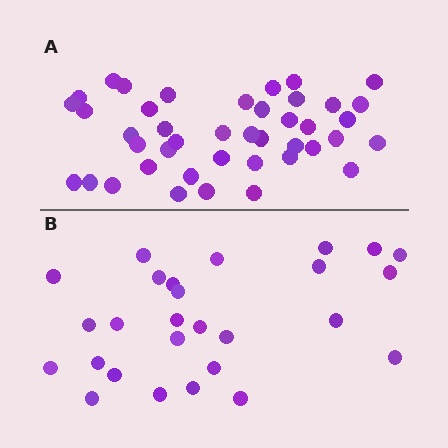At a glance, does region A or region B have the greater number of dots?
Region A (the top region) has more dots.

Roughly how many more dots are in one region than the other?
Region A has approximately 15 more dots than region B.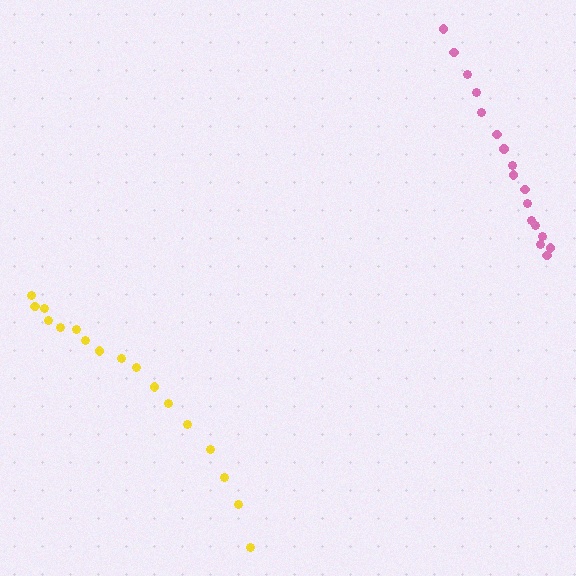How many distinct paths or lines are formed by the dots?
There are 2 distinct paths.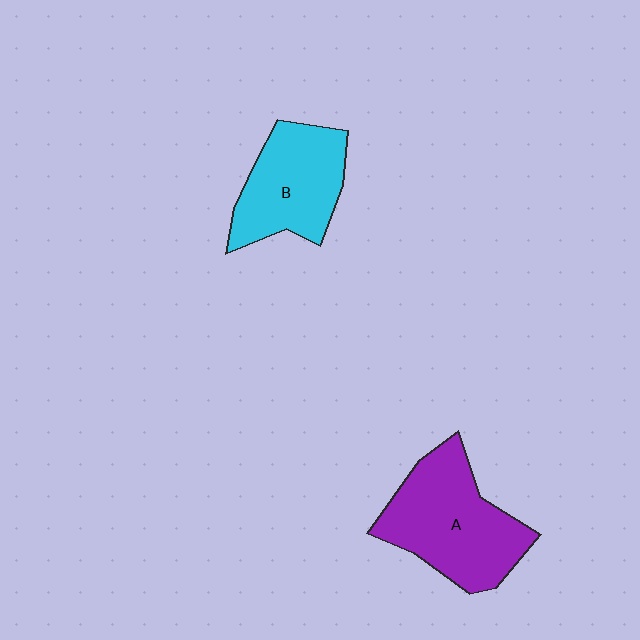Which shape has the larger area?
Shape A (purple).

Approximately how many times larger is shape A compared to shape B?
Approximately 1.3 times.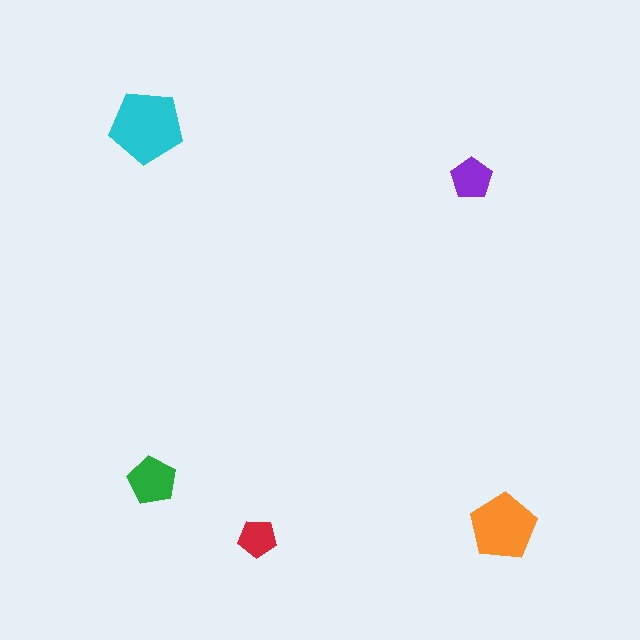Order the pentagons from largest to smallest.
the cyan one, the orange one, the green one, the purple one, the red one.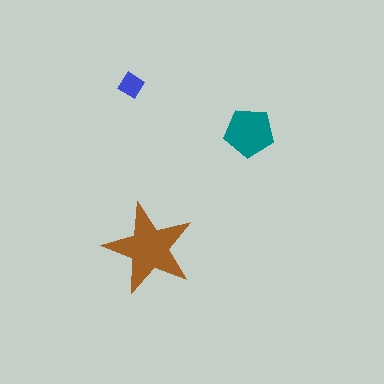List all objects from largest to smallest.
The brown star, the teal pentagon, the blue diamond.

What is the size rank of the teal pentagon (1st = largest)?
2nd.